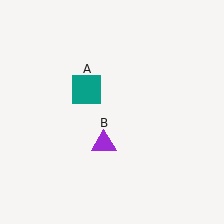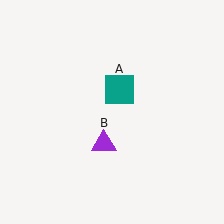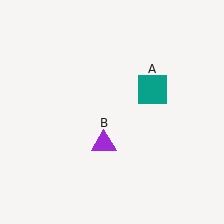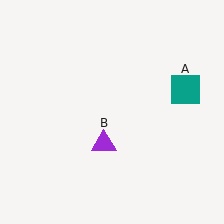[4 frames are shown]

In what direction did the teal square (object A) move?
The teal square (object A) moved right.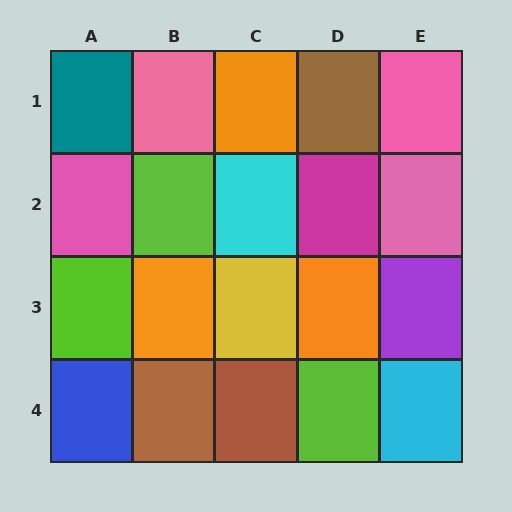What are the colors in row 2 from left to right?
Pink, lime, cyan, magenta, pink.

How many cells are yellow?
1 cell is yellow.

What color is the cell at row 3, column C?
Yellow.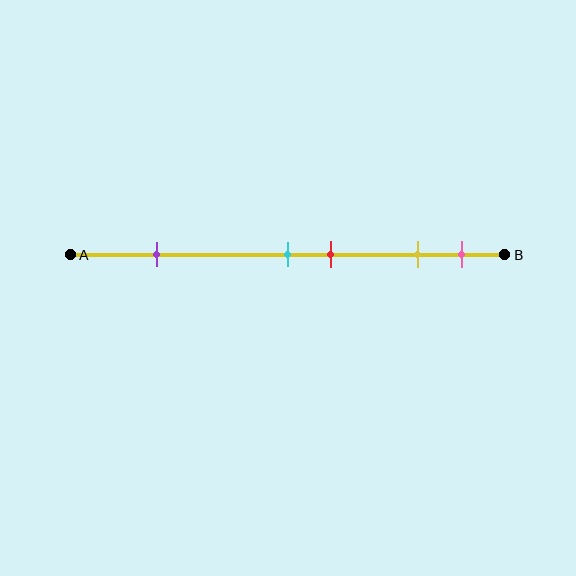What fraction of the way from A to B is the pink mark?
The pink mark is approximately 90% (0.9) of the way from A to B.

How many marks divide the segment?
There are 5 marks dividing the segment.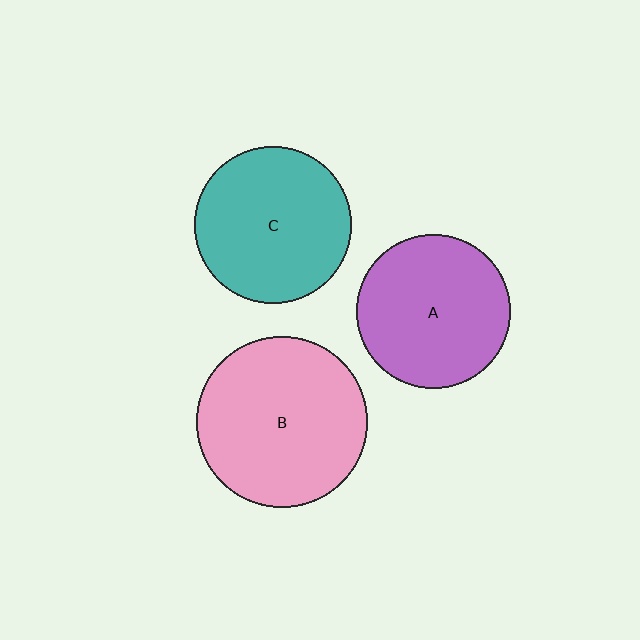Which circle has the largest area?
Circle B (pink).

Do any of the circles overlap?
No, none of the circles overlap.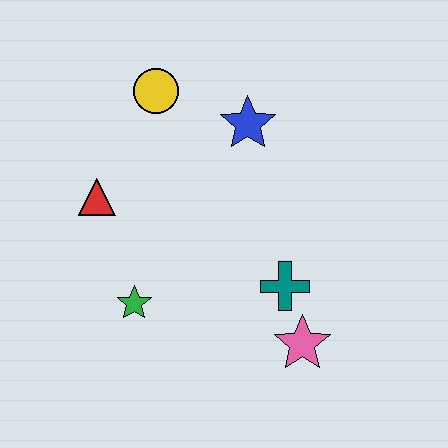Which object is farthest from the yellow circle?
The pink star is farthest from the yellow circle.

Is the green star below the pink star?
No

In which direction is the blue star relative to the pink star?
The blue star is above the pink star.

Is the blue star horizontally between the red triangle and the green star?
No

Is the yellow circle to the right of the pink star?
No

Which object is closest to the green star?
The red triangle is closest to the green star.